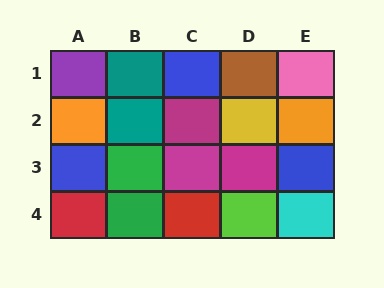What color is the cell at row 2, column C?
Magenta.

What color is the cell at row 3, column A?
Blue.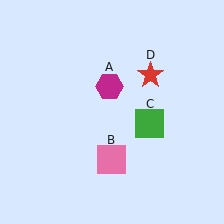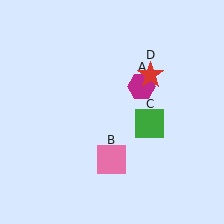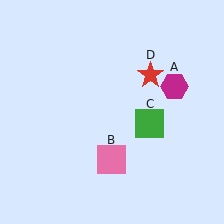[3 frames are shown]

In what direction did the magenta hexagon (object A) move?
The magenta hexagon (object A) moved right.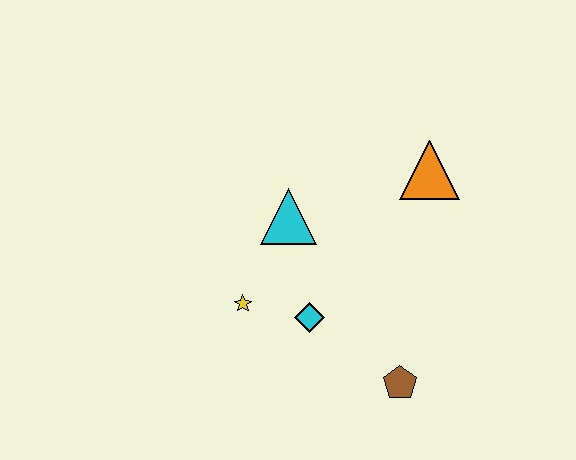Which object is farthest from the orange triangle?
The yellow star is farthest from the orange triangle.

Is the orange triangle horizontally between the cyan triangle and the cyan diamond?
No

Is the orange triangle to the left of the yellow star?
No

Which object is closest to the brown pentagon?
The cyan diamond is closest to the brown pentagon.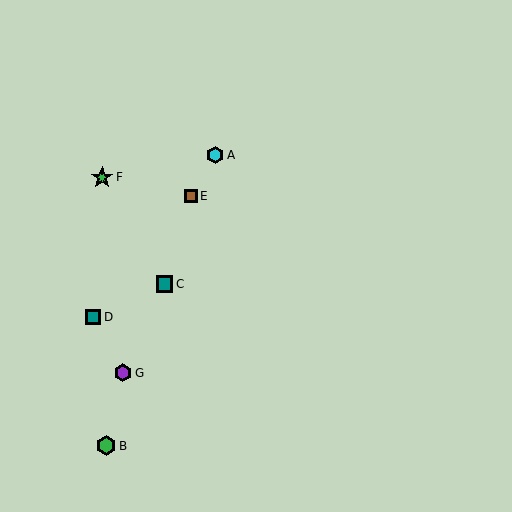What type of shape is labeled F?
Shape F is a green star.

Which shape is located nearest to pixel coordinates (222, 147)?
The cyan hexagon (labeled A) at (215, 155) is nearest to that location.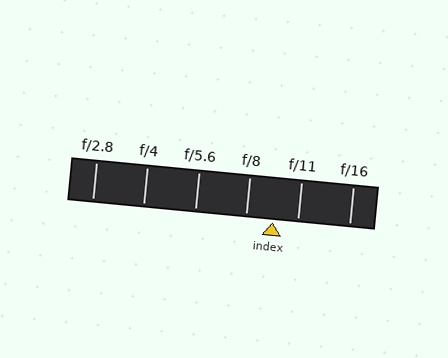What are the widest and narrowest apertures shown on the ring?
The widest aperture shown is f/2.8 and the narrowest is f/16.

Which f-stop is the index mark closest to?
The index mark is closest to f/11.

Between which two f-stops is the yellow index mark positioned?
The index mark is between f/8 and f/11.